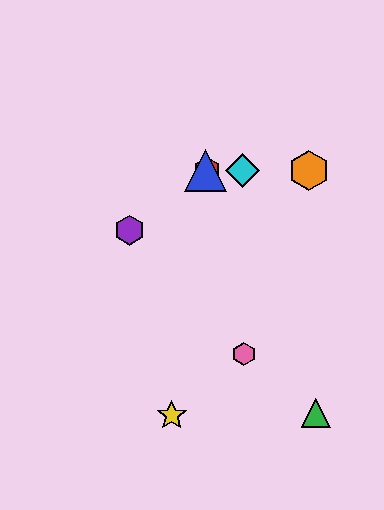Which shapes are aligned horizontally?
The red hexagon, the blue triangle, the orange hexagon, the cyan diamond are aligned horizontally.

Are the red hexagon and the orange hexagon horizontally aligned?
Yes, both are at y≈171.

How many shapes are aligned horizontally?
4 shapes (the red hexagon, the blue triangle, the orange hexagon, the cyan diamond) are aligned horizontally.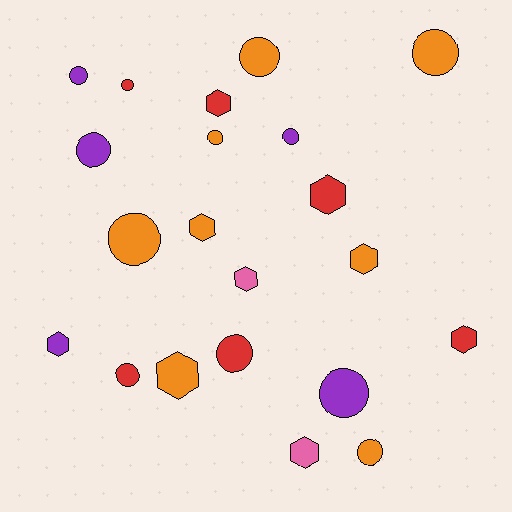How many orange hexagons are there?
There are 3 orange hexagons.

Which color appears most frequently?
Orange, with 8 objects.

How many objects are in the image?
There are 21 objects.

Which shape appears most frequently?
Circle, with 12 objects.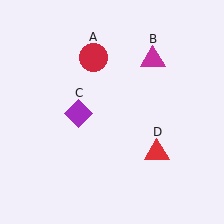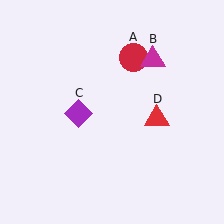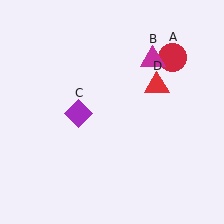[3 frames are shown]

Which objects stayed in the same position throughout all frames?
Magenta triangle (object B) and purple diamond (object C) remained stationary.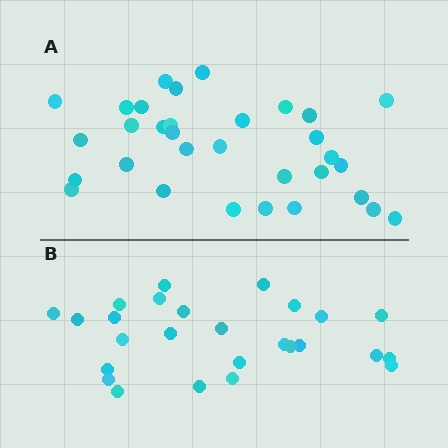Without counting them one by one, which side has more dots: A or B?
Region A (the top region) has more dots.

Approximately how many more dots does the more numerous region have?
Region A has about 6 more dots than region B.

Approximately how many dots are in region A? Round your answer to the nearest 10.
About 30 dots. (The exact count is 32, which rounds to 30.)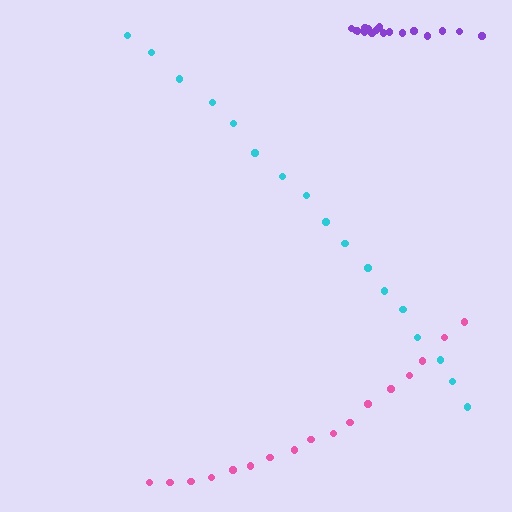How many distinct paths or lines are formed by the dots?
There are 3 distinct paths.